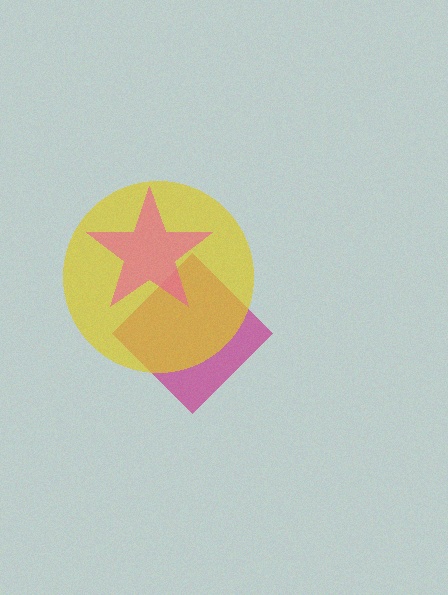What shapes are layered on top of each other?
The layered shapes are: a magenta diamond, a yellow circle, a pink star.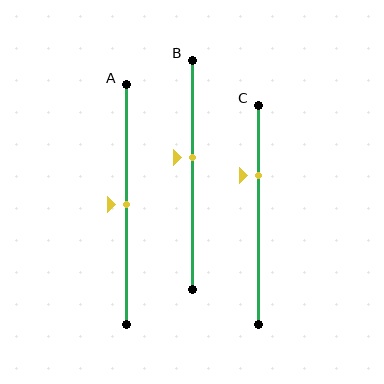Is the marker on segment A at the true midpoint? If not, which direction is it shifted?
Yes, the marker on segment A is at the true midpoint.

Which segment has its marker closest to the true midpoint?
Segment A has its marker closest to the true midpoint.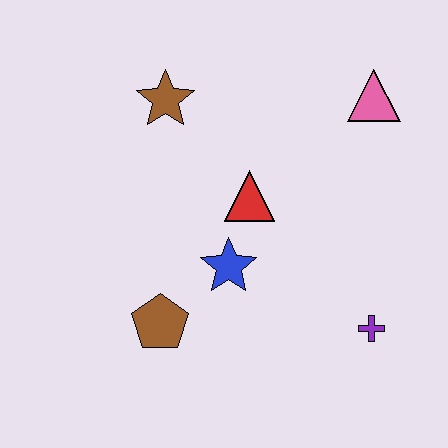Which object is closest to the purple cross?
The blue star is closest to the purple cross.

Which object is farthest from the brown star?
The purple cross is farthest from the brown star.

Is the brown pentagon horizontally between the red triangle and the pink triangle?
No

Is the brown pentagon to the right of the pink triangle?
No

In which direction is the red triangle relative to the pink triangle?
The red triangle is to the left of the pink triangle.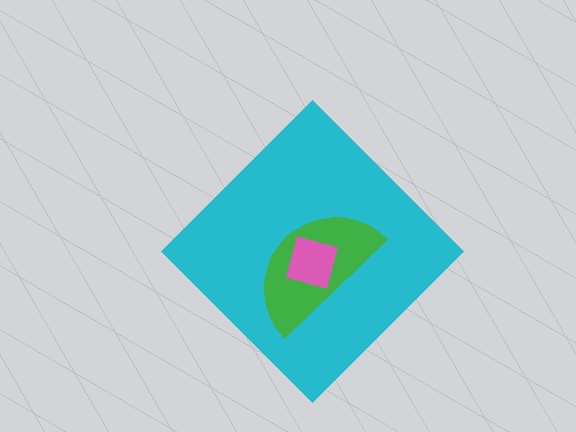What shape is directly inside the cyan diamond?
The green semicircle.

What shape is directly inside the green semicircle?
The pink square.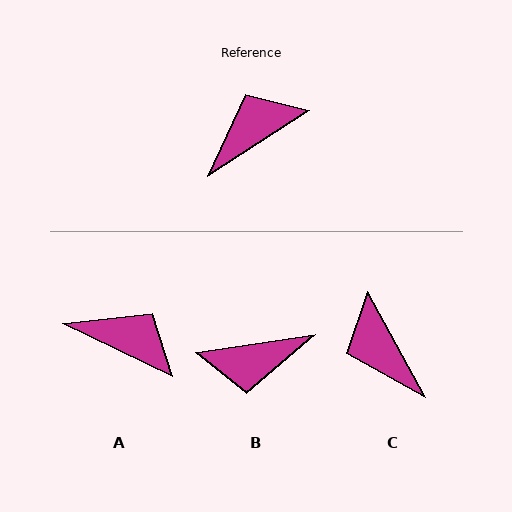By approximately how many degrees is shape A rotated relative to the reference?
Approximately 59 degrees clockwise.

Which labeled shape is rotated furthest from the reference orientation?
B, about 155 degrees away.